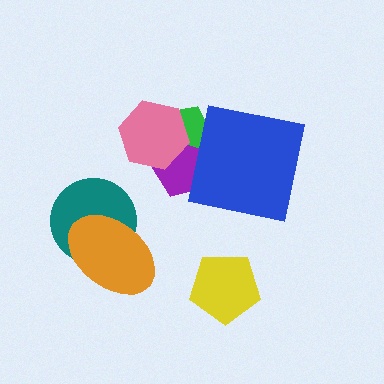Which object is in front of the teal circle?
The orange ellipse is in front of the teal circle.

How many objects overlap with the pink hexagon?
2 objects overlap with the pink hexagon.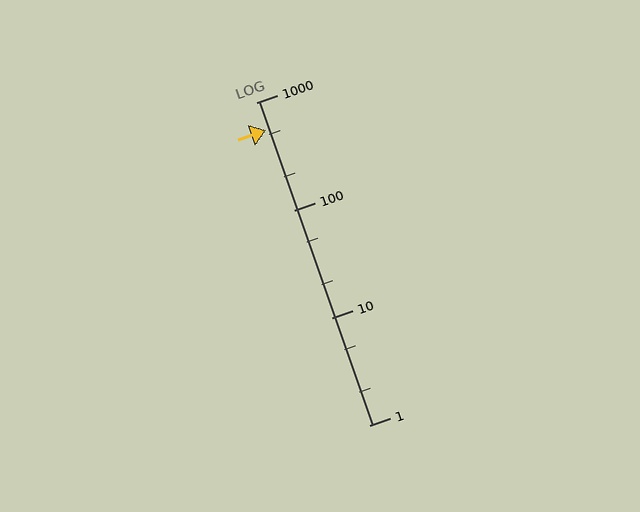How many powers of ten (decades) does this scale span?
The scale spans 3 decades, from 1 to 1000.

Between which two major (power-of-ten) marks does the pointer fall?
The pointer is between 100 and 1000.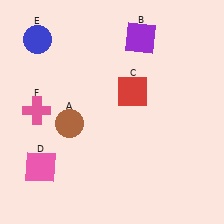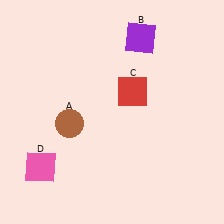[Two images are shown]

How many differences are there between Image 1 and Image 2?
There are 2 differences between the two images.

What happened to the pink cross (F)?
The pink cross (F) was removed in Image 2. It was in the top-left area of Image 1.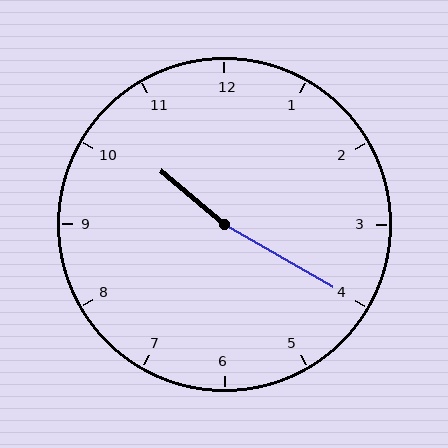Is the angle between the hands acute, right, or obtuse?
It is obtuse.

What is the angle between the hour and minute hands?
Approximately 170 degrees.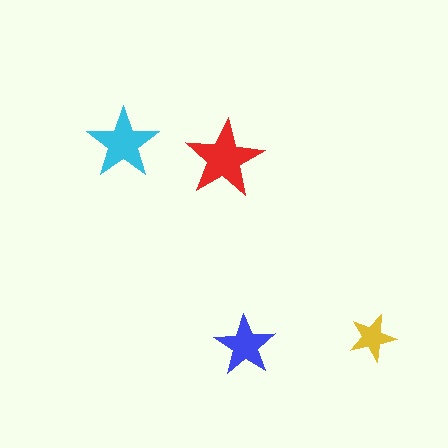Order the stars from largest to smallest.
the red one, the cyan one, the blue one, the yellow one.